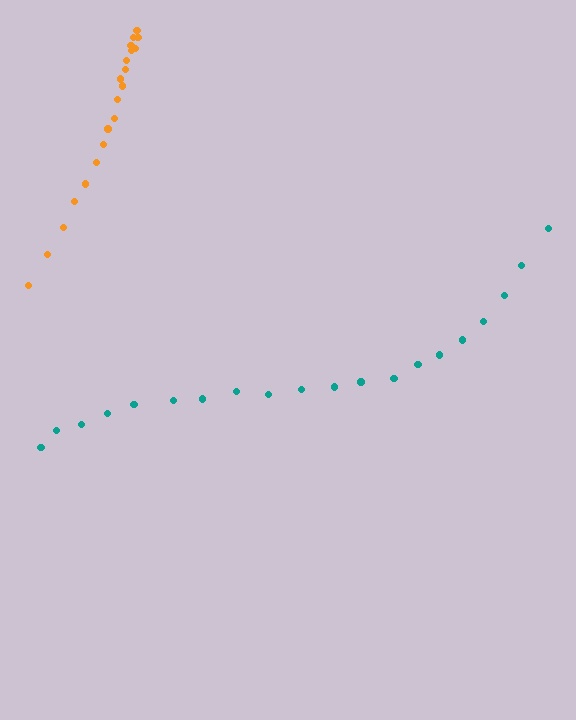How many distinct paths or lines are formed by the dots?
There are 2 distinct paths.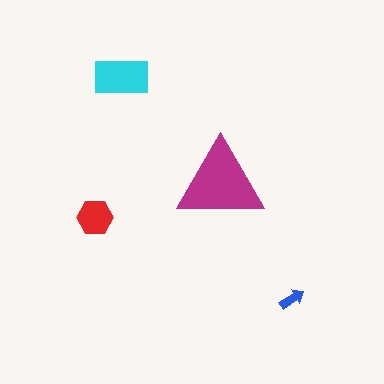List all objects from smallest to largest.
The blue arrow, the red hexagon, the cyan rectangle, the magenta triangle.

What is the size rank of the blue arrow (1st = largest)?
4th.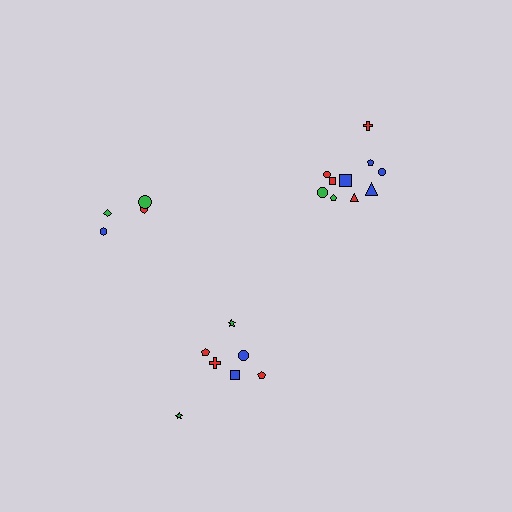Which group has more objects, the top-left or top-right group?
The top-right group.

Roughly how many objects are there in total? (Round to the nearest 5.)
Roughly 20 objects in total.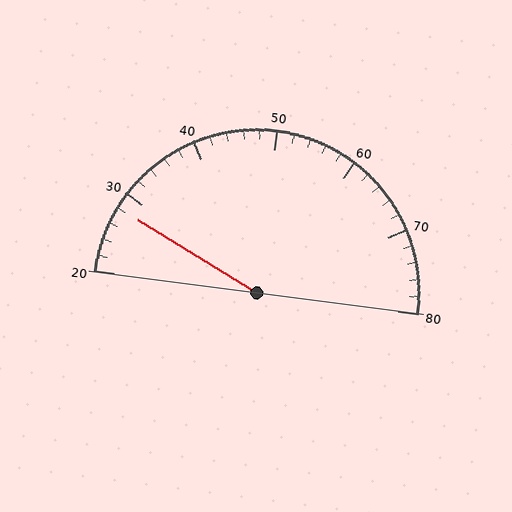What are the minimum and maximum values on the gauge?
The gauge ranges from 20 to 80.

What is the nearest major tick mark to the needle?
The nearest major tick mark is 30.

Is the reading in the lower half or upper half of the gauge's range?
The reading is in the lower half of the range (20 to 80).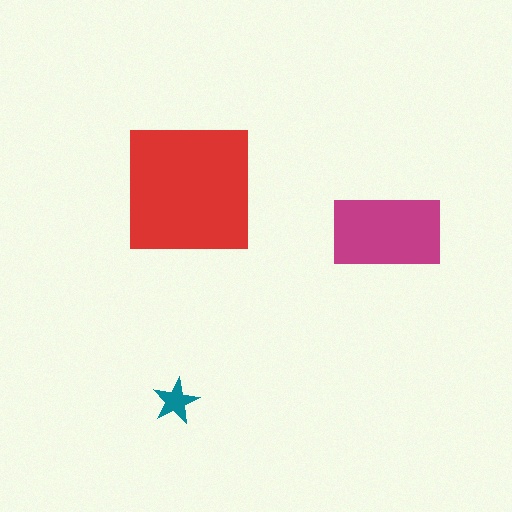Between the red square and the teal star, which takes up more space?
The red square.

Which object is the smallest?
The teal star.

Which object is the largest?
The red square.